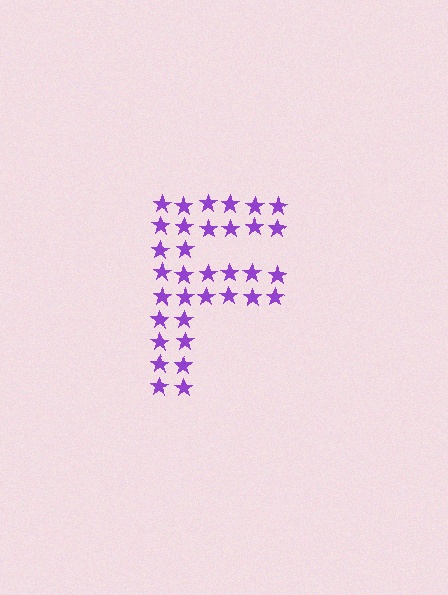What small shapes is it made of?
It is made of small stars.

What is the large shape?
The large shape is the letter F.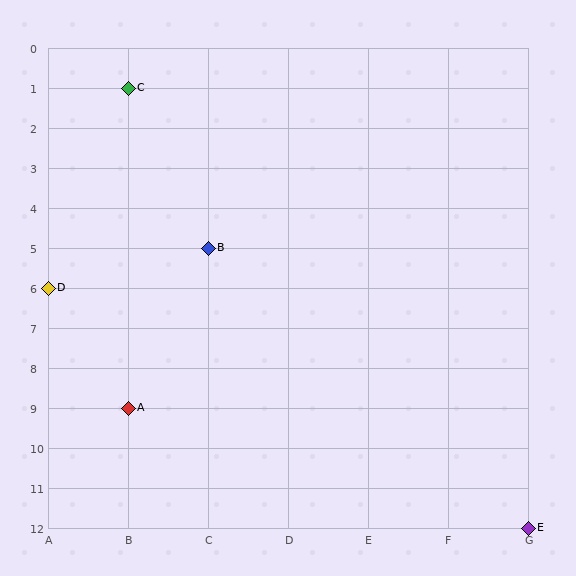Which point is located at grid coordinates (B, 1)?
Point C is at (B, 1).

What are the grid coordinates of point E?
Point E is at grid coordinates (G, 12).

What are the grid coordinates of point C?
Point C is at grid coordinates (B, 1).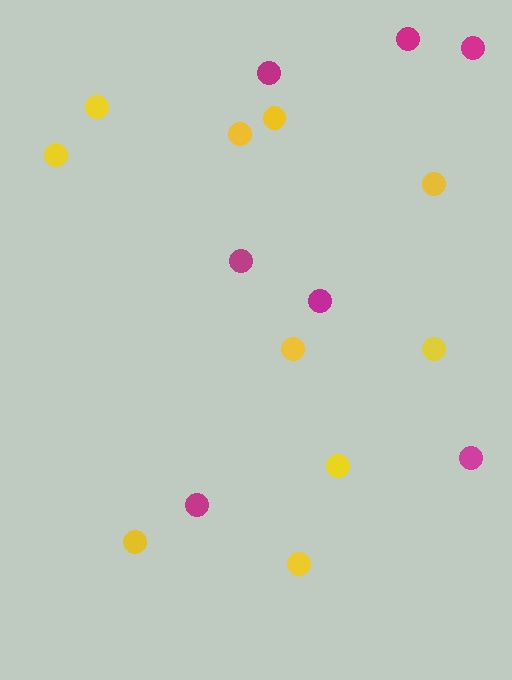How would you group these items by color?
There are 2 groups: one group of yellow circles (10) and one group of magenta circles (7).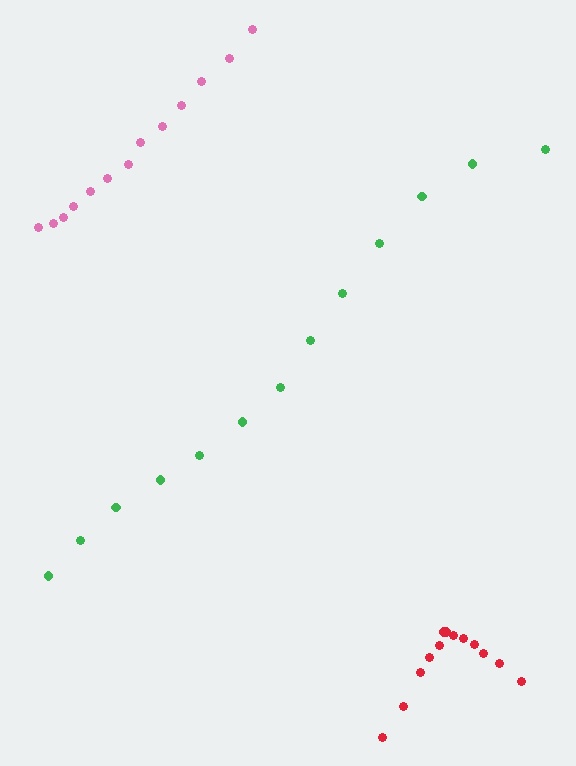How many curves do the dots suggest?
There are 3 distinct paths.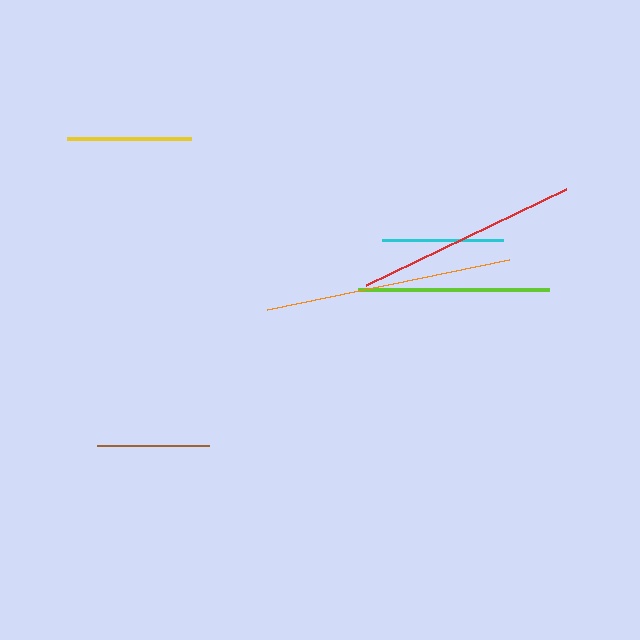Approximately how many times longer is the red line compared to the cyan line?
The red line is approximately 1.8 times the length of the cyan line.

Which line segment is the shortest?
The brown line is the shortest at approximately 112 pixels.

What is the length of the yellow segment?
The yellow segment is approximately 124 pixels long.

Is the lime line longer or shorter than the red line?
The red line is longer than the lime line.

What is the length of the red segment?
The red segment is approximately 221 pixels long.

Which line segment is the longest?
The orange line is the longest at approximately 247 pixels.